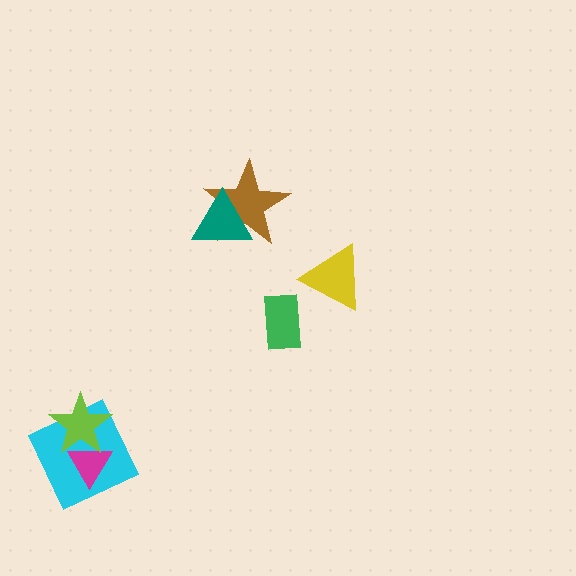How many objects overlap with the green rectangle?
0 objects overlap with the green rectangle.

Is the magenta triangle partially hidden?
Yes, it is partially covered by another shape.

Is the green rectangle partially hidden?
No, no other shape covers it.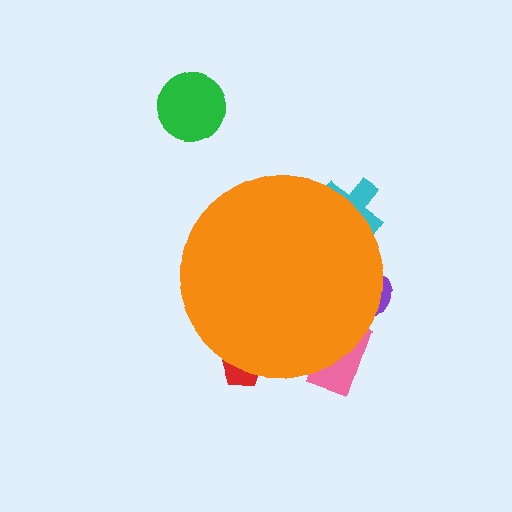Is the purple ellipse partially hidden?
Yes, the purple ellipse is partially hidden behind the orange circle.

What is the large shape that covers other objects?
An orange circle.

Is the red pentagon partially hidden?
Yes, the red pentagon is partially hidden behind the orange circle.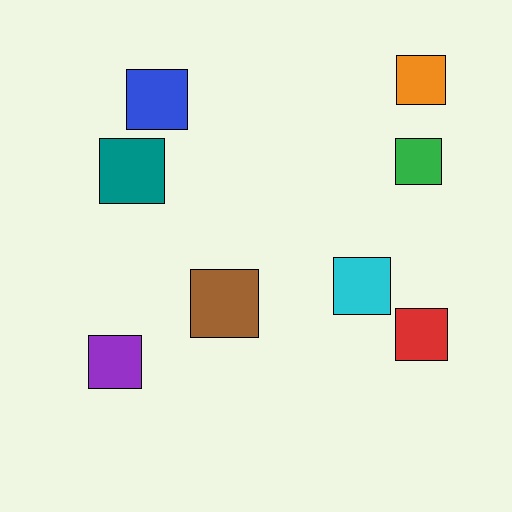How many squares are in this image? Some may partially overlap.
There are 8 squares.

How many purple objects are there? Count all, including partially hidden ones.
There is 1 purple object.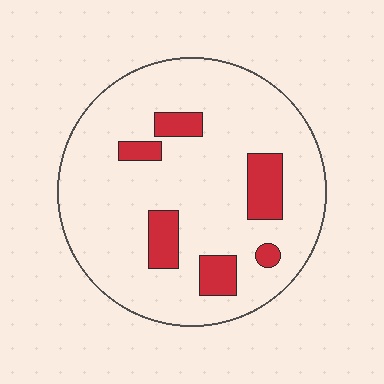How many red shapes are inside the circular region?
6.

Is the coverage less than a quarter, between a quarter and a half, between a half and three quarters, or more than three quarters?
Less than a quarter.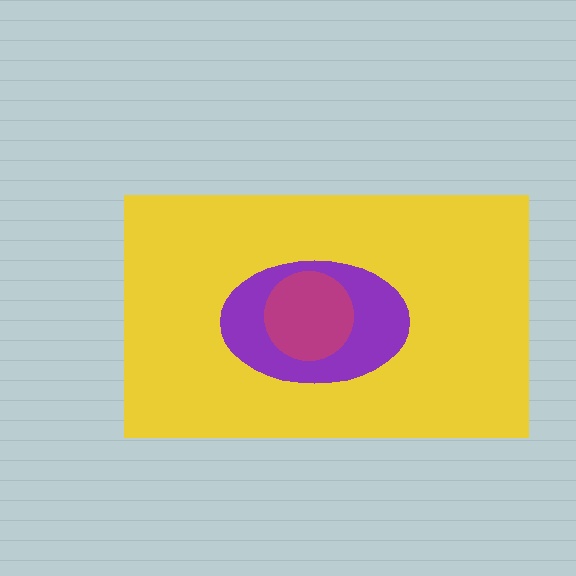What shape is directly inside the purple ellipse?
The magenta circle.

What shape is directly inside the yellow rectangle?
The purple ellipse.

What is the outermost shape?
The yellow rectangle.